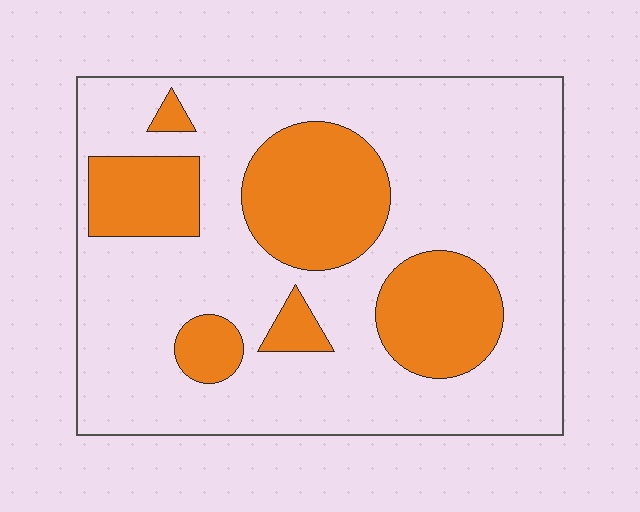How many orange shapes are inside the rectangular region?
6.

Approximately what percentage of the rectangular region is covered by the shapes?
Approximately 25%.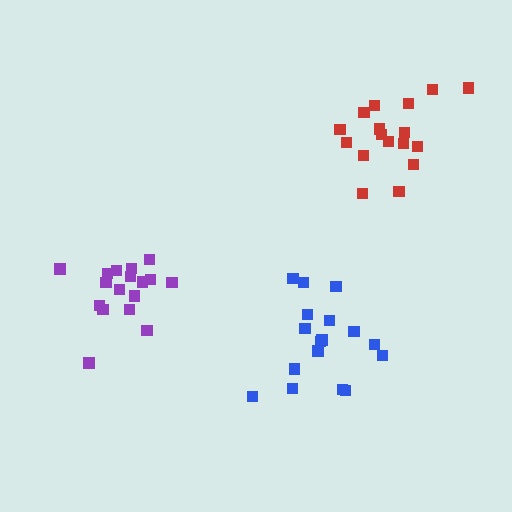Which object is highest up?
The red cluster is topmost.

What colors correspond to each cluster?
The clusters are colored: blue, red, purple.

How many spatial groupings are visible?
There are 3 spatial groupings.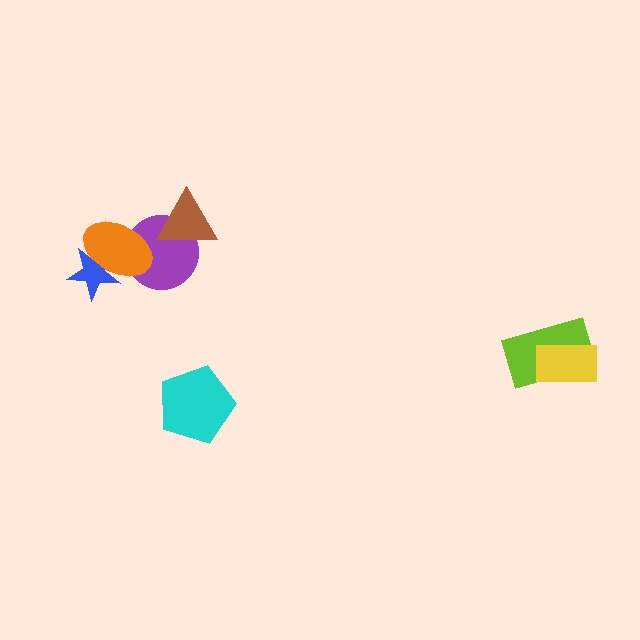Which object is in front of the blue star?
The orange ellipse is in front of the blue star.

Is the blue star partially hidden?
Yes, it is partially covered by another shape.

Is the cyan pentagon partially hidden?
No, no other shape covers it.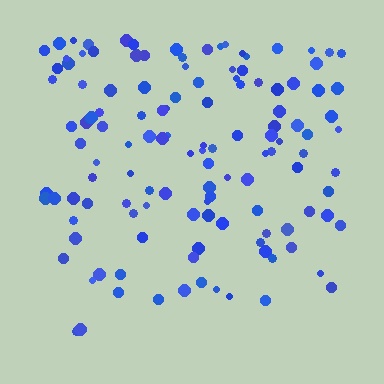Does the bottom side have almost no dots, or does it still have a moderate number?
Still a moderate number, just noticeably fewer than the top.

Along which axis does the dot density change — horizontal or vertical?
Vertical.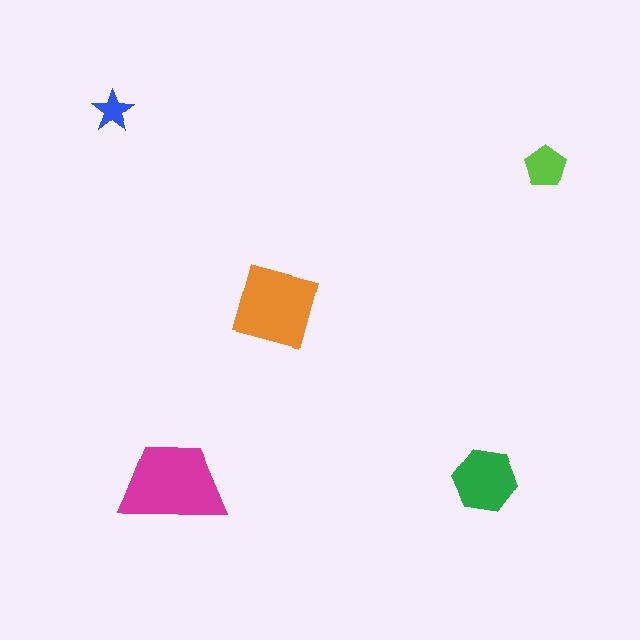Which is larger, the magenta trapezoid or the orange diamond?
The magenta trapezoid.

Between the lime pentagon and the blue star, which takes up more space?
The lime pentagon.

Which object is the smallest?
The blue star.